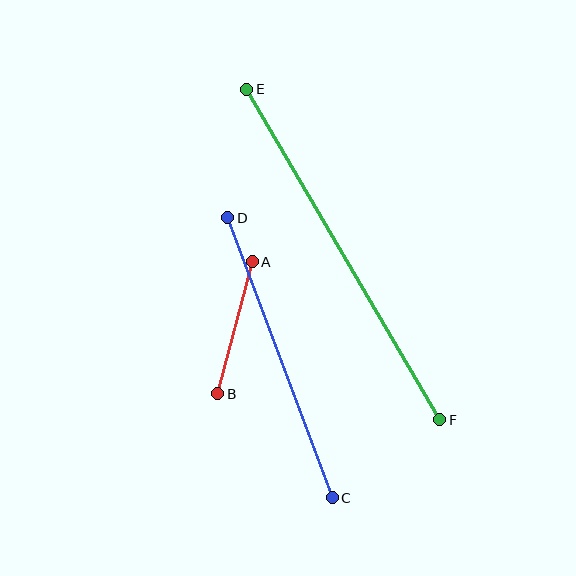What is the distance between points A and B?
The distance is approximately 136 pixels.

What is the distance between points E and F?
The distance is approximately 383 pixels.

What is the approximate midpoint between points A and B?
The midpoint is at approximately (235, 328) pixels.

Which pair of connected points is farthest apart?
Points E and F are farthest apart.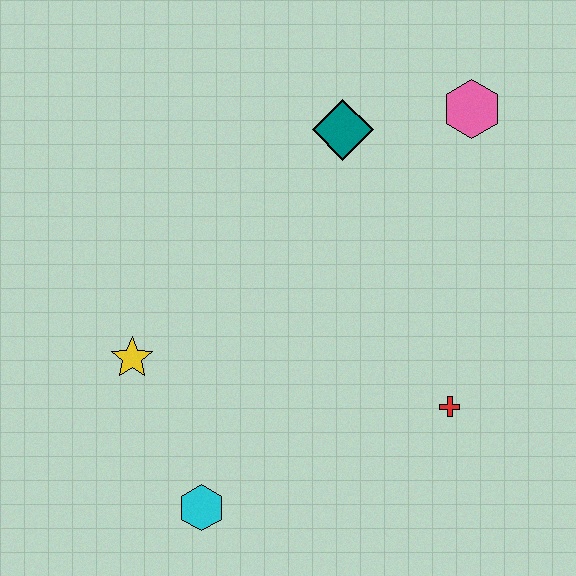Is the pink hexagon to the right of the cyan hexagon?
Yes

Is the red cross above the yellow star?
No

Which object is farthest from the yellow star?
The pink hexagon is farthest from the yellow star.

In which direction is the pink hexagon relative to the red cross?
The pink hexagon is above the red cross.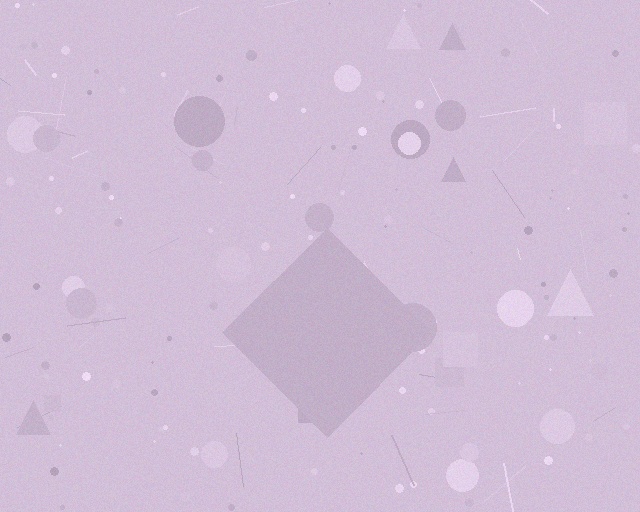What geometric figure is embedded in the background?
A diamond is embedded in the background.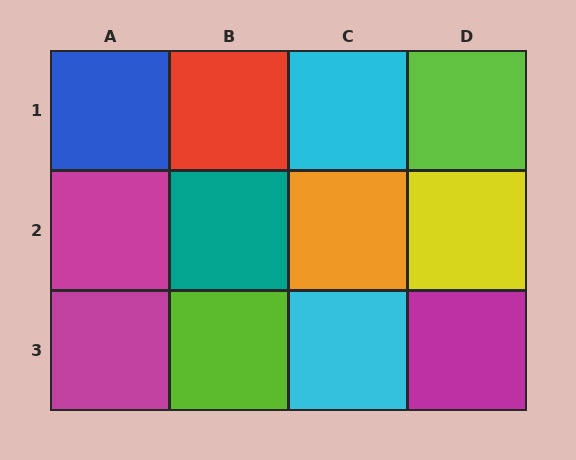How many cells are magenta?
3 cells are magenta.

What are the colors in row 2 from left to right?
Magenta, teal, orange, yellow.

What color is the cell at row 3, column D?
Magenta.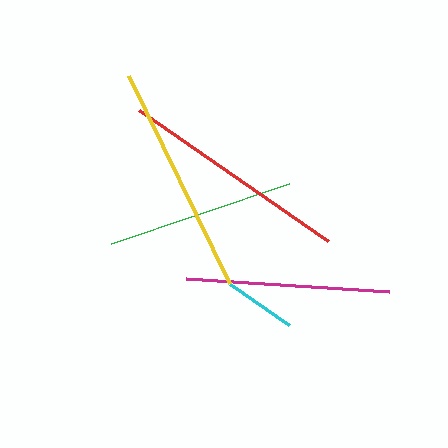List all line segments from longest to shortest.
From longest to shortest: yellow, red, magenta, green, cyan.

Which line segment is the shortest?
The cyan line is the shortest at approximately 72 pixels.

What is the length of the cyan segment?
The cyan segment is approximately 72 pixels long.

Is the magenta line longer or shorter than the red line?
The red line is longer than the magenta line.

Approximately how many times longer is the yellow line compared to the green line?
The yellow line is approximately 1.2 times the length of the green line.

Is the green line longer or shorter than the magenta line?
The magenta line is longer than the green line.